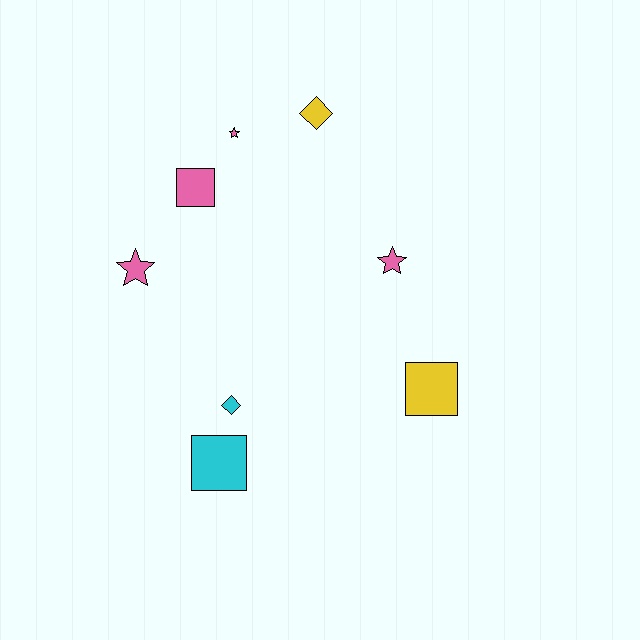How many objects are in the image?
There are 8 objects.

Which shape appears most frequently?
Star, with 3 objects.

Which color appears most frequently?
Pink, with 4 objects.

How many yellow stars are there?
There are no yellow stars.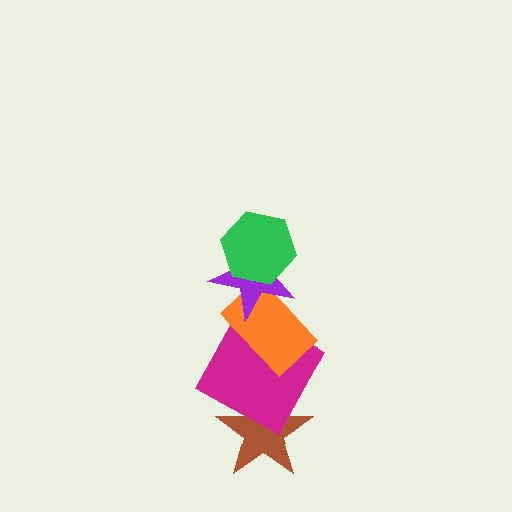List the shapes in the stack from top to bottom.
From top to bottom: the green hexagon, the purple star, the orange rectangle, the magenta square, the brown star.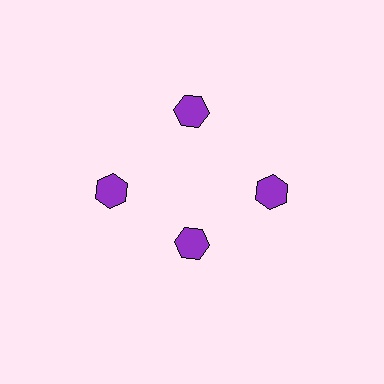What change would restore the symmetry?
The symmetry would be restored by moving it outward, back onto the ring so that all 4 hexagons sit at equal angles and equal distance from the center.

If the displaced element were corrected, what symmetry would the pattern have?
It would have 4-fold rotational symmetry — the pattern would map onto itself every 90 degrees.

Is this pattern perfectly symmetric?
No. The 4 purple hexagons are arranged in a ring, but one element near the 6 o'clock position is pulled inward toward the center, breaking the 4-fold rotational symmetry.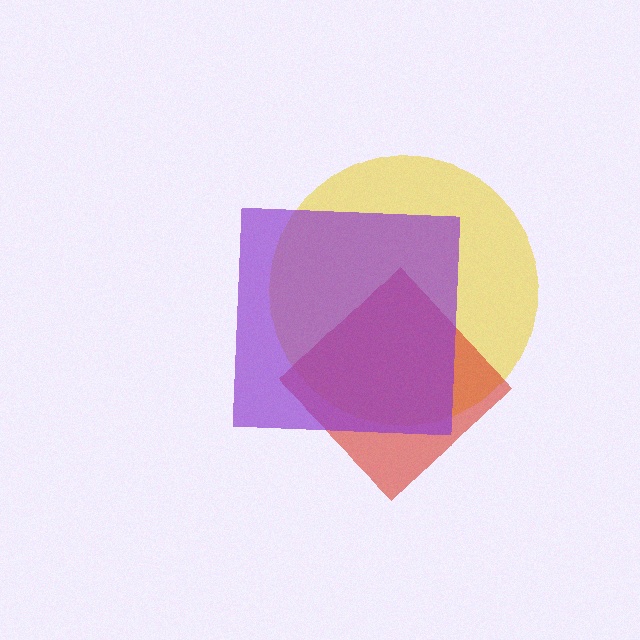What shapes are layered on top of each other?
The layered shapes are: a yellow circle, a red diamond, a purple square.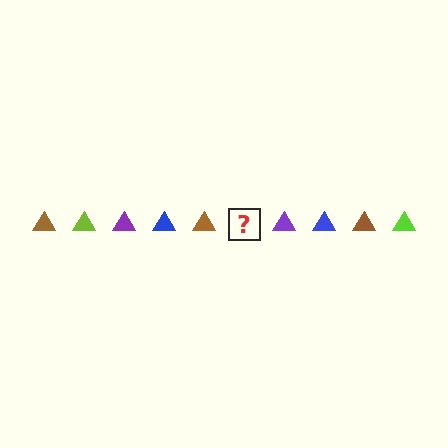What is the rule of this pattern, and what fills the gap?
The rule is that the pattern cycles through brown, lime, purple, blue triangles. The gap should be filled with a lime triangle.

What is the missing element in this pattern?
The missing element is a lime triangle.